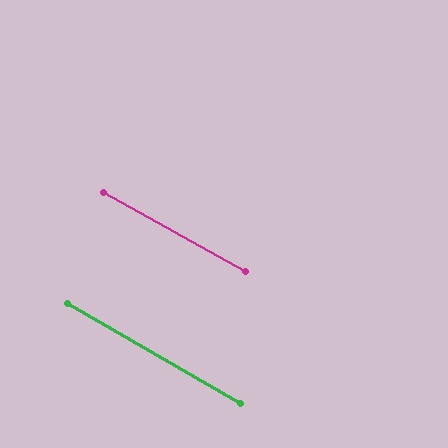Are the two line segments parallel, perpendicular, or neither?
Parallel — their directions differ by only 1.1°.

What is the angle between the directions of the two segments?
Approximately 1 degree.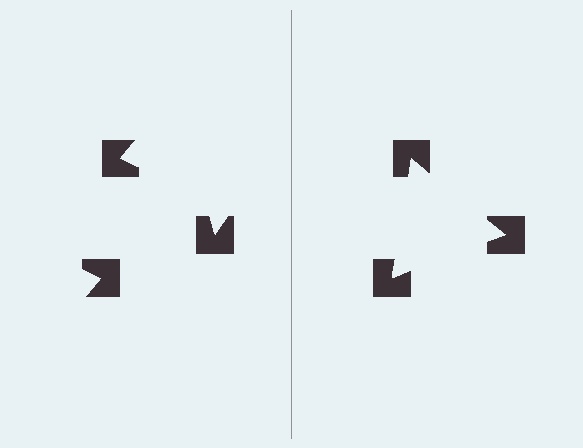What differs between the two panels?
The notched squares are positioned identically on both sides; only the wedge orientations differ. On the right they align to a triangle; on the left they are misaligned.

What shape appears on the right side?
An illusory triangle.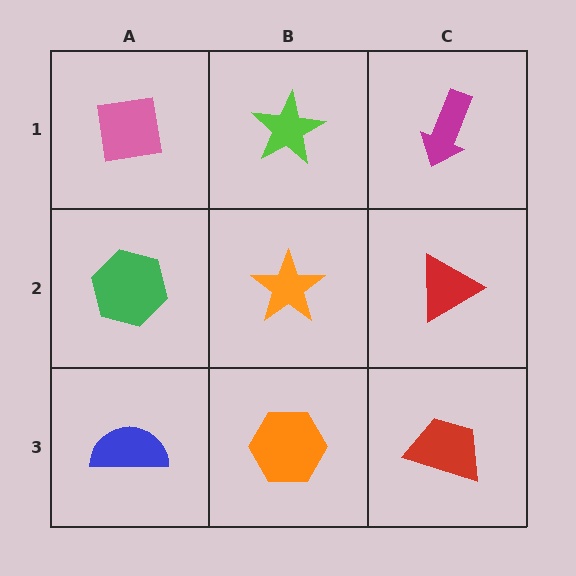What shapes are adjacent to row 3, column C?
A red triangle (row 2, column C), an orange hexagon (row 3, column B).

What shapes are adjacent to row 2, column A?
A pink square (row 1, column A), a blue semicircle (row 3, column A), an orange star (row 2, column B).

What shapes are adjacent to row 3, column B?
An orange star (row 2, column B), a blue semicircle (row 3, column A), a red trapezoid (row 3, column C).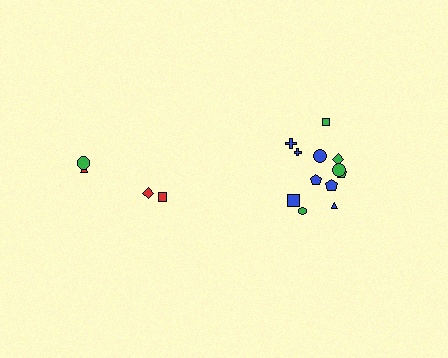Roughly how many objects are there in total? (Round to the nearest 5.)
Roughly 15 objects in total.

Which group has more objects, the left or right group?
The right group.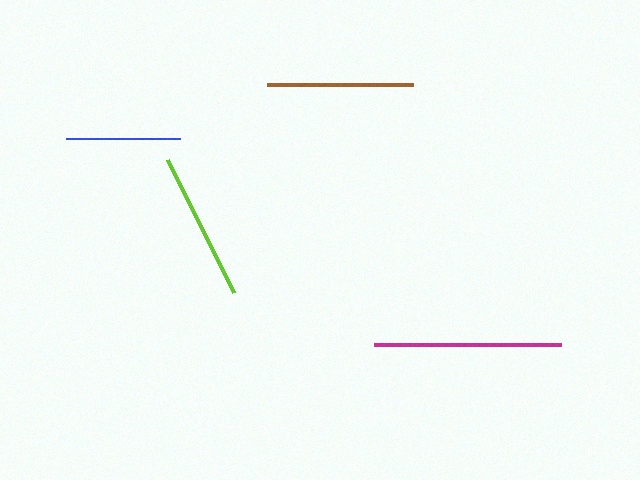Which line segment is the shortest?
The blue line is the shortest at approximately 114 pixels.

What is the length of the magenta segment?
The magenta segment is approximately 186 pixels long.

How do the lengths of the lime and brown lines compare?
The lime and brown lines are approximately the same length.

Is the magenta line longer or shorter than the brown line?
The magenta line is longer than the brown line.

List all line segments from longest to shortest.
From longest to shortest: magenta, lime, brown, blue.